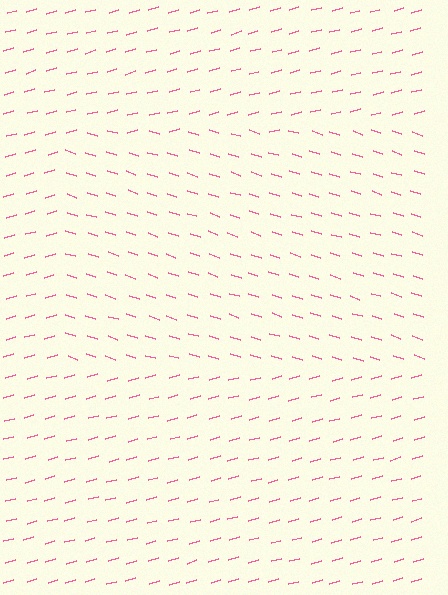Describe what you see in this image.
The image is filled with small pink line segments. A rectangle region in the image has lines oriented differently from the surrounding lines, creating a visible texture boundary.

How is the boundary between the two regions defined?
The boundary is defined purely by a change in line orientation (approximately 33 degrees difference). All lines are the same color and thickness.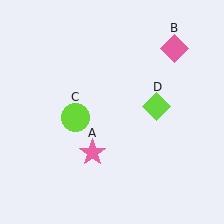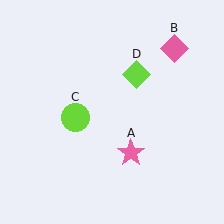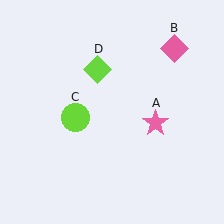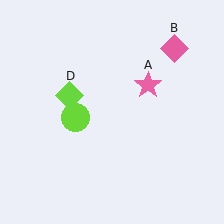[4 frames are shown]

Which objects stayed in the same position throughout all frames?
Pink diamond (object B) and lime circle (object C) remained stationary.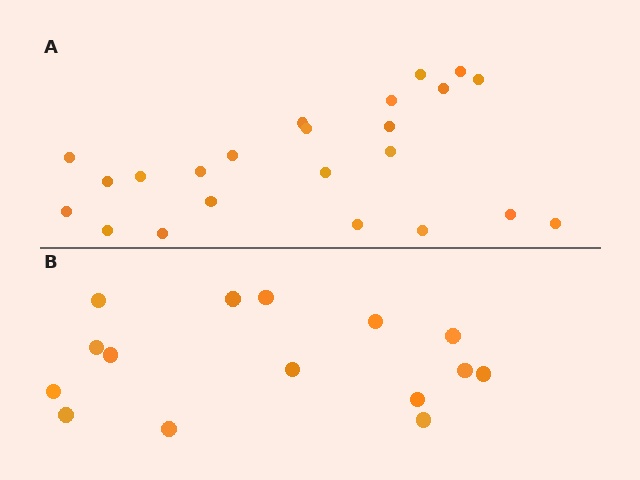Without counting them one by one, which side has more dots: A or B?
Region A (the top region) has more dots.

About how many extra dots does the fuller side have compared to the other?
Region A has roughly 8 or so more dots than region B.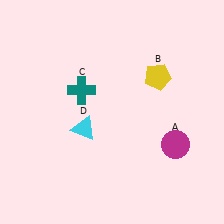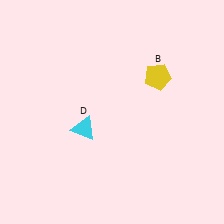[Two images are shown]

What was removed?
The teal cross (C), the magenta circle (A) were removed in Image 2.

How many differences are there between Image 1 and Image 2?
There are 2 differences between the two images.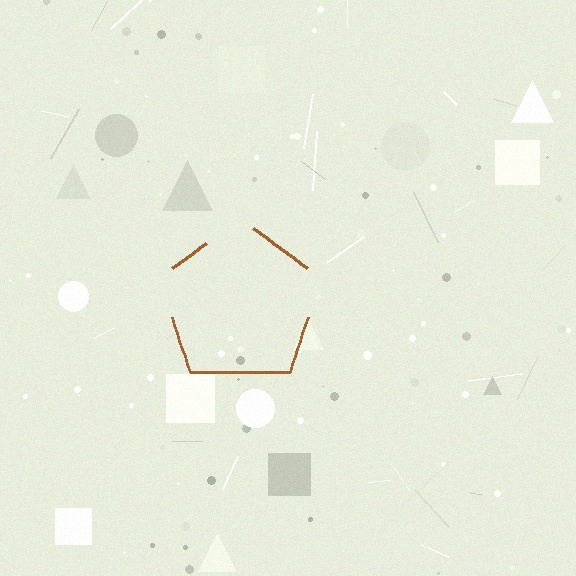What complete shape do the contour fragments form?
The contour fragments form a pentagon.